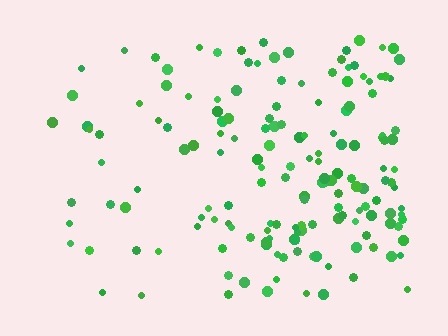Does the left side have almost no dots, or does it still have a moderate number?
Still a moderate number, just noticeably fewer than the right.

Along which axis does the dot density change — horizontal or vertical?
Horizontal.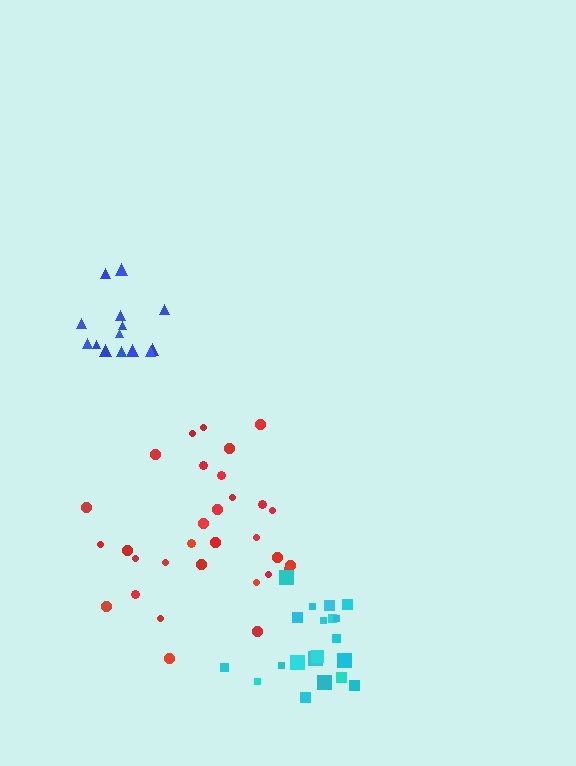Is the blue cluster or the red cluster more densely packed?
Blue.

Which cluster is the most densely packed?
Blue.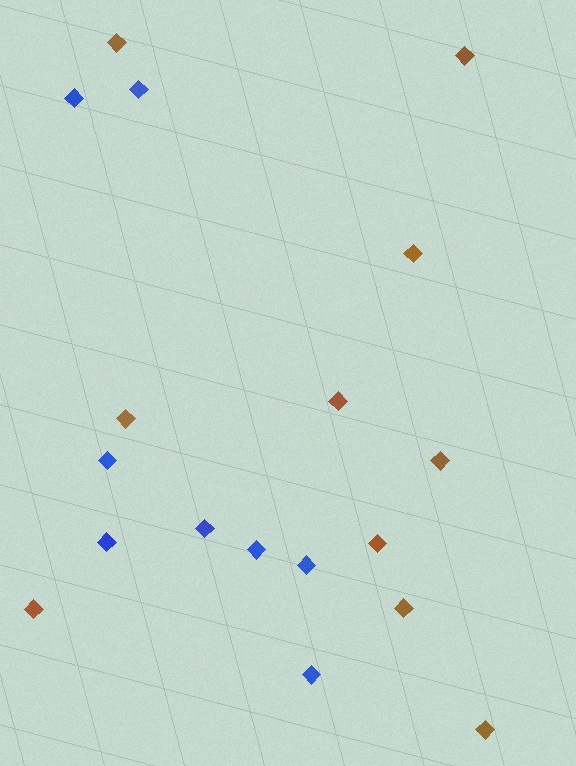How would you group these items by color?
There are 2 groups: one group of blue diamonds (8) and one group of brown diamonds (10).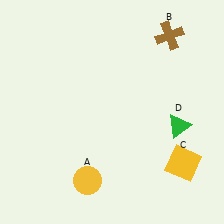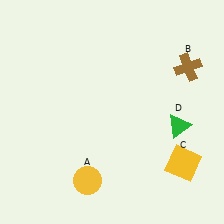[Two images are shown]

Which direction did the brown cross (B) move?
The brown cross (B) moved down.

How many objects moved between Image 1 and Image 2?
1 object moved between the two images.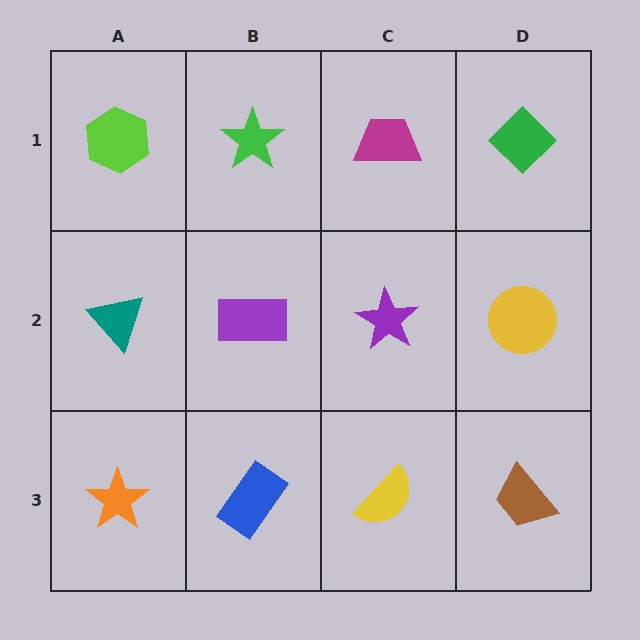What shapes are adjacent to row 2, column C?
A magenta trapezoid (row 1, column C), a yellow semicircle (row 3, column C), a purple rectangle (row 2, column B), a yellow circle (row 2, column D).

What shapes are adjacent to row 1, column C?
A purple star (row 2, column C), a green star (row 1, column B), a green diamond (row 1, column D).